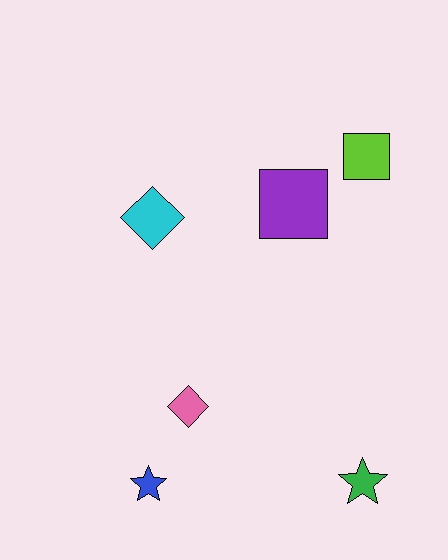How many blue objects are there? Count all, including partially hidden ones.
There is 1 blue object.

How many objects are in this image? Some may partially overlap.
There are 6 objects.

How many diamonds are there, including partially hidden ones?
There are 2 diamonds.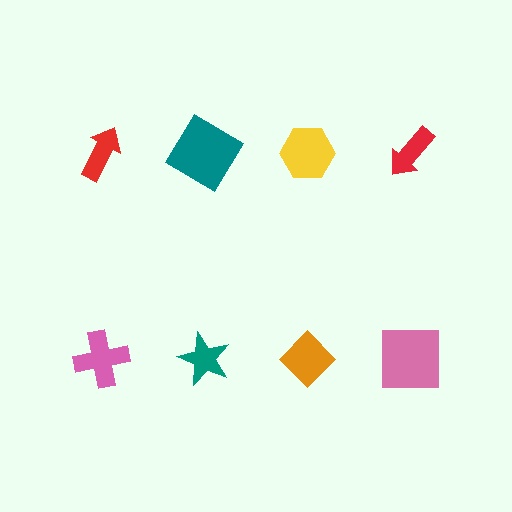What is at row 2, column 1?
A pink cross.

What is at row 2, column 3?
An orange diamond.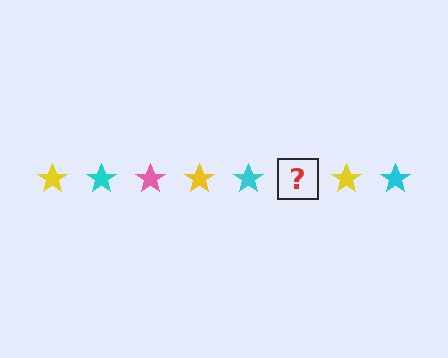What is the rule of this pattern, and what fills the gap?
The rule is that the pattern cycles through yellow, cyan, pink stars. The gap should be filled with a pink star.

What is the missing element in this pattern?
The missing element is a pink star.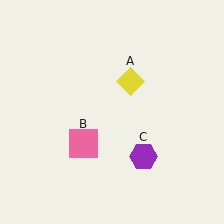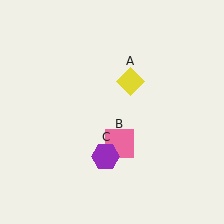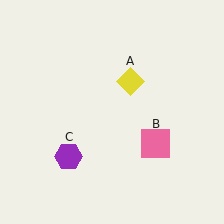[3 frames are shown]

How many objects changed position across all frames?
2 objects changed position: pink square (object B), purple hexagon (object C).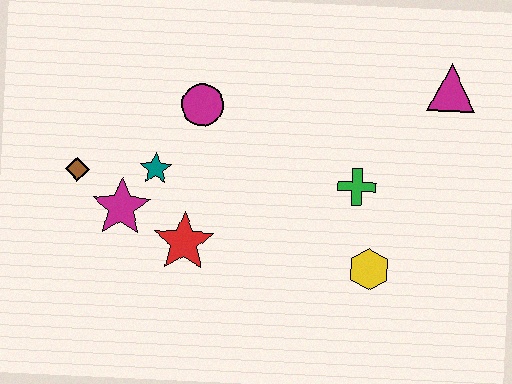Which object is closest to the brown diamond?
The magenta star is closest to the brown diamond.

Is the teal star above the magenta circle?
No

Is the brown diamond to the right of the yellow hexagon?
No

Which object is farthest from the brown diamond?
The magenta triangle is farthest from the brown diamond.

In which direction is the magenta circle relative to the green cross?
The magenta circle is to the left of the green cross.